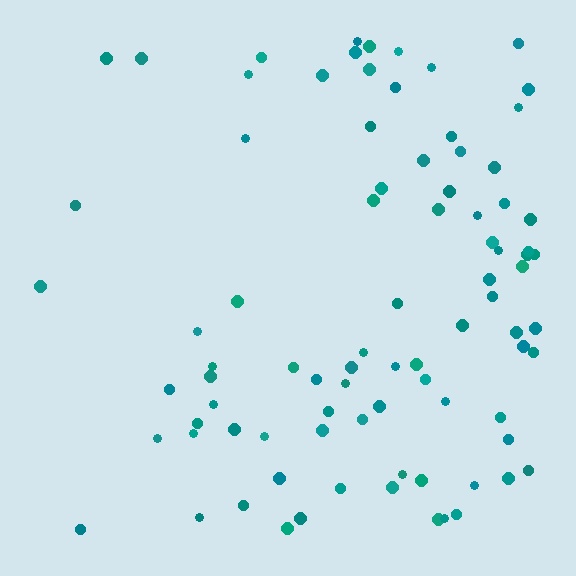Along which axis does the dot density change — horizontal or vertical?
Horizontal.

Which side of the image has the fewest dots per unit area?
The left.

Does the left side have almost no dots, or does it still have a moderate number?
Still a moderate number, just noticeably fewer than the right.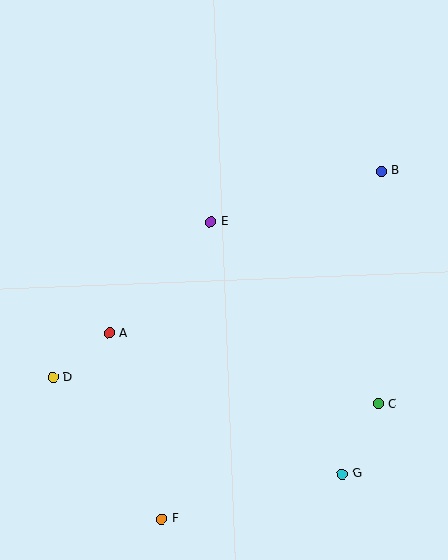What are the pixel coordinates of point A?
Point A is at (109, 333).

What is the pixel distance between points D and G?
The distance between D and G is 305 pixels.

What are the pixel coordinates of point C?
Point C is at (378, 404).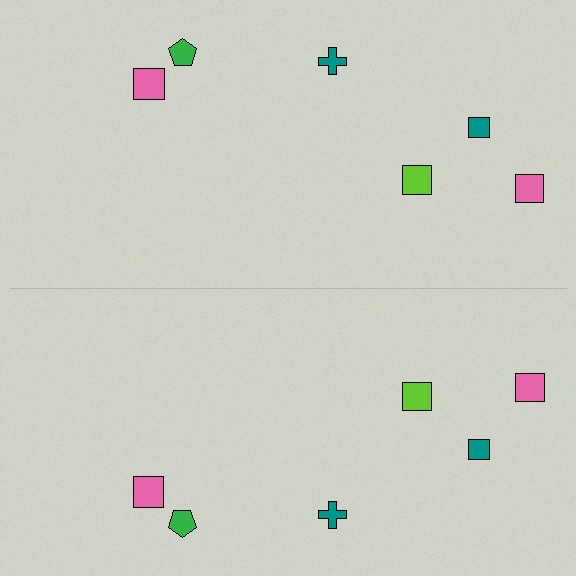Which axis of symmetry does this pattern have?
The pattern has a horizontal axis of symmetry running through the center of the image.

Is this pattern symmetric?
Yes, this pattern has bilateral (reflection) symmetry.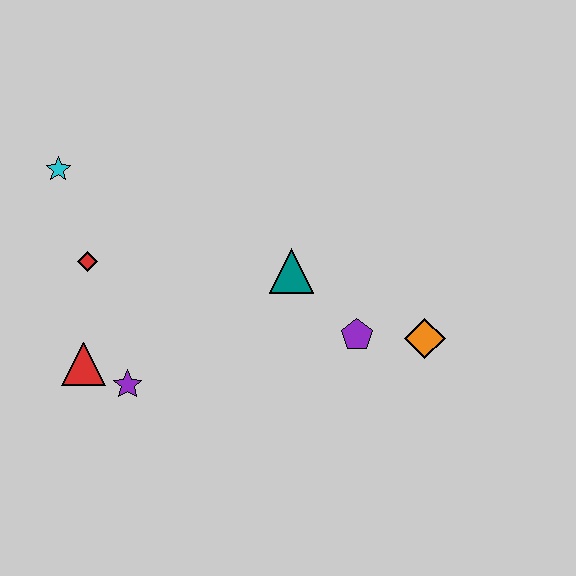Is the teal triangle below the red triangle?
No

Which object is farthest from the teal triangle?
The cyan star is farthest from the teal triangle.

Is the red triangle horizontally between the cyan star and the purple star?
Yes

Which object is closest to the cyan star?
The red diamond is closest to the cyan star.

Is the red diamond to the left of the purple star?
Yes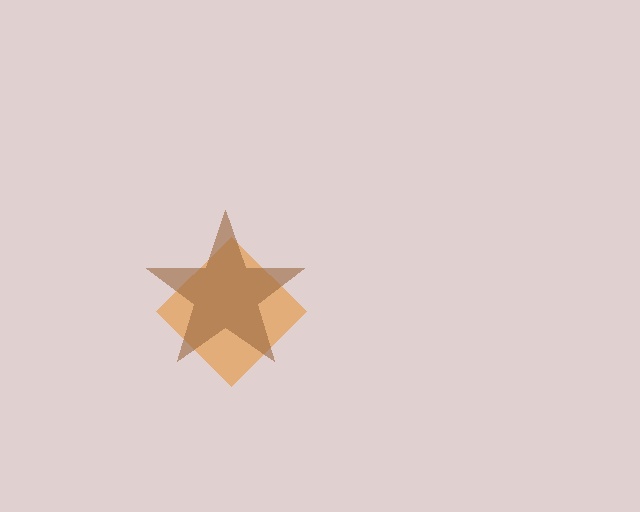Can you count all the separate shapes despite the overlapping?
Yes, there are 2 separate shapes.